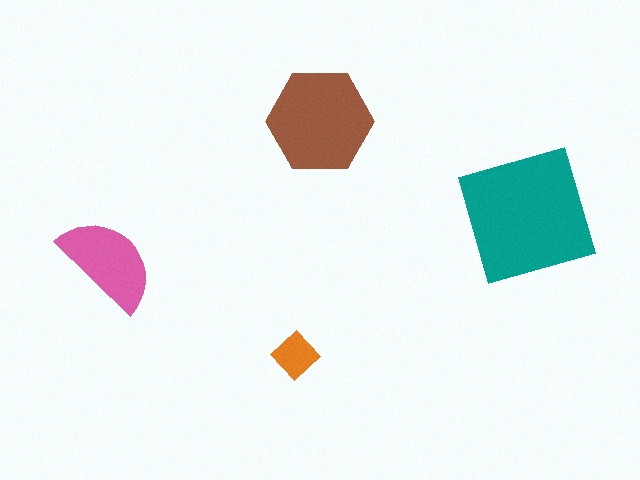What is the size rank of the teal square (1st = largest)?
1st.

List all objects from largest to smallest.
The teal square, the brown hexagon, the pink semicircle, the orange diamond.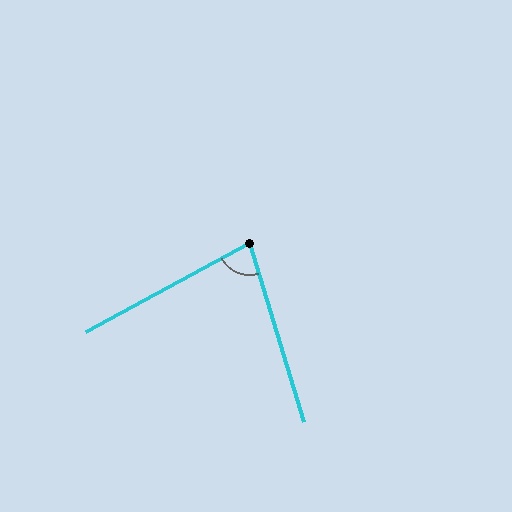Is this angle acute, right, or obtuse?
It is acute.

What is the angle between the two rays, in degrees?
Approximately 79 degrees.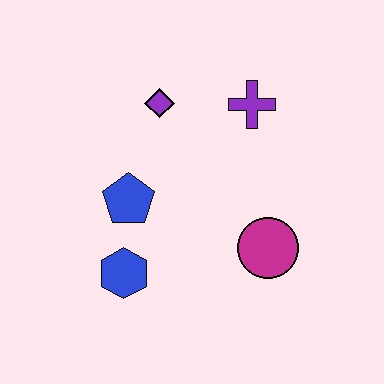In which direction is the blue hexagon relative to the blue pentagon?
The blue hexagon is below the blue pentagon.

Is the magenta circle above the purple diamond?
No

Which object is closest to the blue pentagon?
The blue hexagon is closest to the blue pentagon.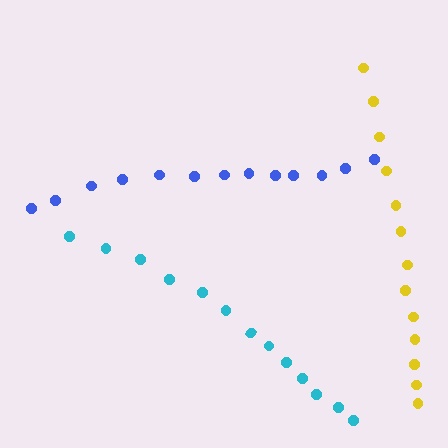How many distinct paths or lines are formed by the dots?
There are 3 distinct paths.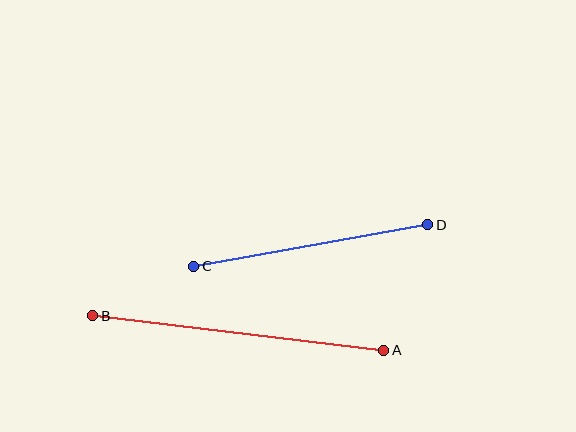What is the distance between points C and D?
The distance is approximately 238 pixels.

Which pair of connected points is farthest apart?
Points A and B are farthest apart.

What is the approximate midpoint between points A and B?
The midpoint is at approximately (238, 333) pixels.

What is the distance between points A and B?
The distance is approximately 293 pixels.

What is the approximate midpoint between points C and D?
The midpoint is at approximately (311, 245) pixels.